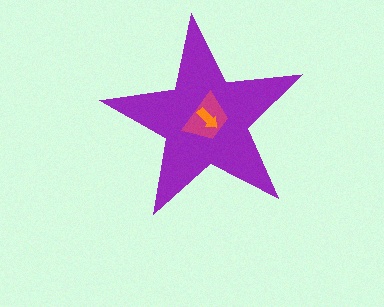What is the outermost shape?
The purple star.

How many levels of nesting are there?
3.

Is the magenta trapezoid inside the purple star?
Yes.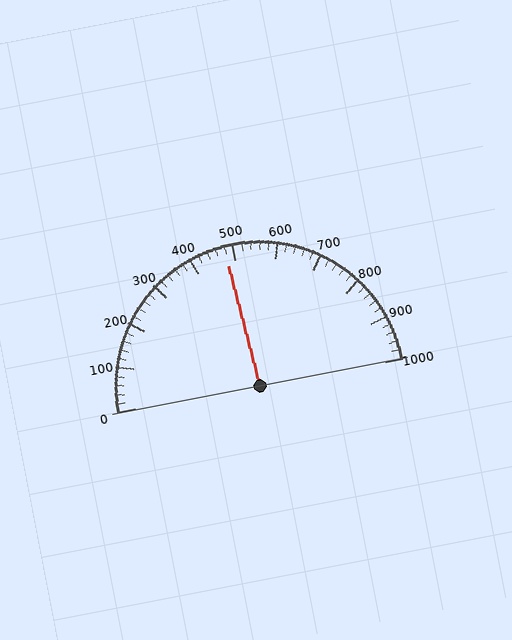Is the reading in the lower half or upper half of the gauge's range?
The reading is in the lower half of the range (0 to 1000).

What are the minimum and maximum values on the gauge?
The gauge ranges from 0 to 1000.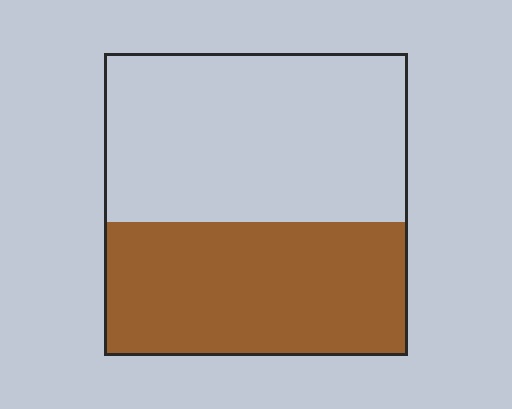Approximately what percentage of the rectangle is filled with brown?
Approximately 45%.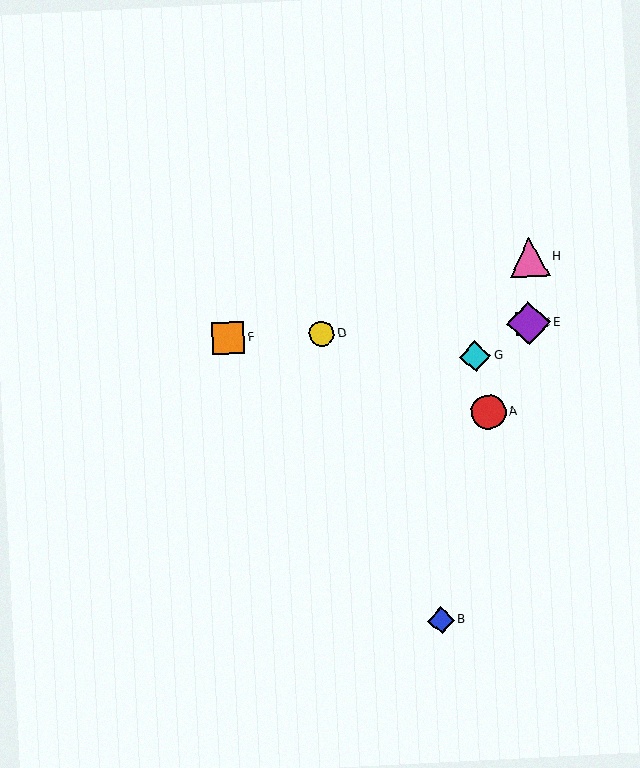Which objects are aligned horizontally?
Objects C, D, E, F are aligned horizontally.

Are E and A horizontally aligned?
No, E is at y≈323 and A is at y≈412.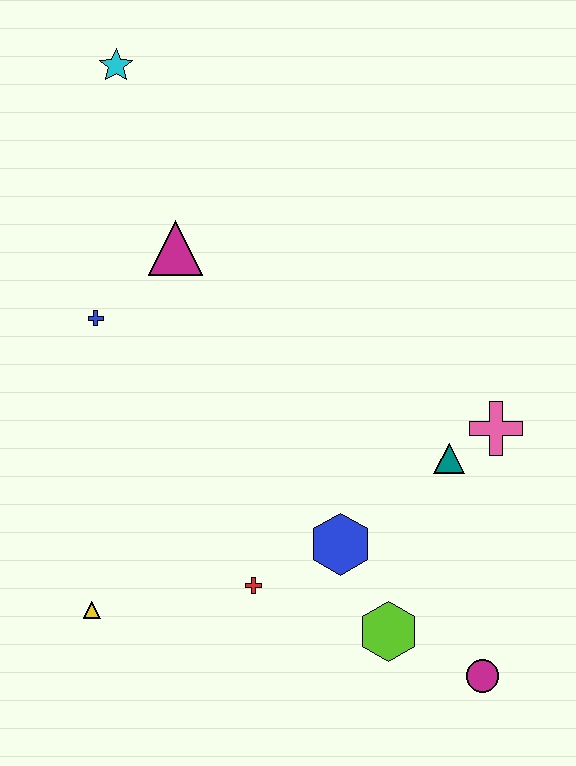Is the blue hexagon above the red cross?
Yes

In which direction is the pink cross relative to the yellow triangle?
The pink cross is to the right of the yellow triangle.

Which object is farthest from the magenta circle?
The cyan star is farthest from the magenta circle.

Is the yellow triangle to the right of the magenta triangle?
No